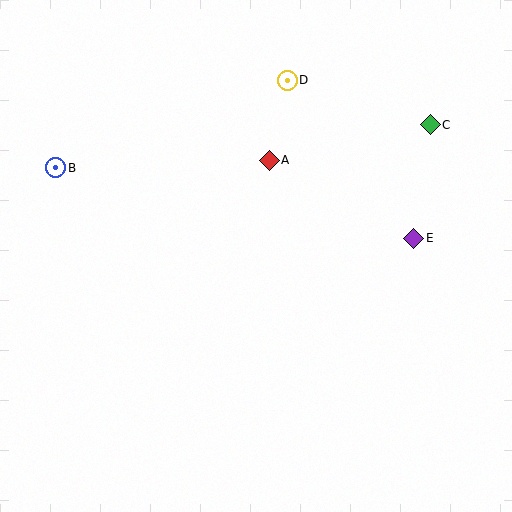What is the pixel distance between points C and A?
The distance between C and A is 165 pixels.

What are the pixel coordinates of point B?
Point B is at (56, 168).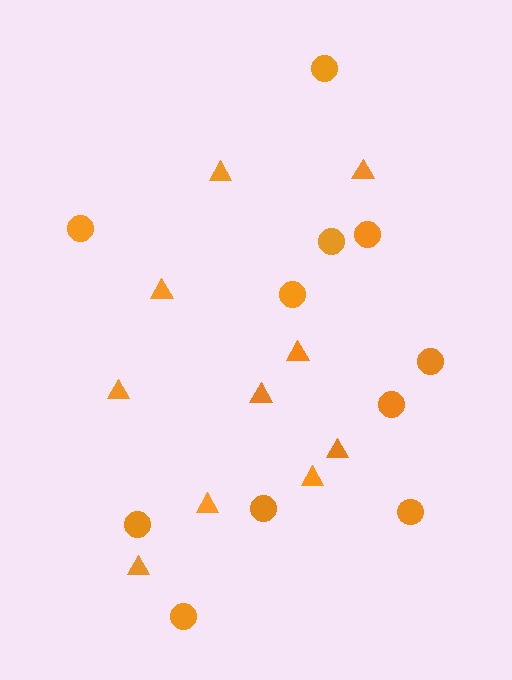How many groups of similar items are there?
There are 2 groups: one group of triangles (10) and one group of circles (11).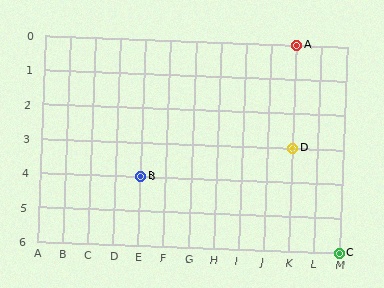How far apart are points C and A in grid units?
Points C and A are 2 columns and 6 rows apart (about 6.3 grid units diagonally).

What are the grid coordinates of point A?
Point A is at grid coordinates (K, 0).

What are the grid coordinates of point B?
Point B is at grid coordinates (E, 4).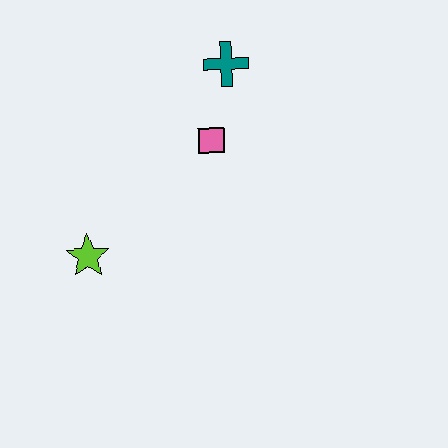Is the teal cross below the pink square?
No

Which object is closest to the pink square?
The teal cross is closest to the pink square.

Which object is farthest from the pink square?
The lime star is farthest from the pink square.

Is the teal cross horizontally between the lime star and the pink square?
No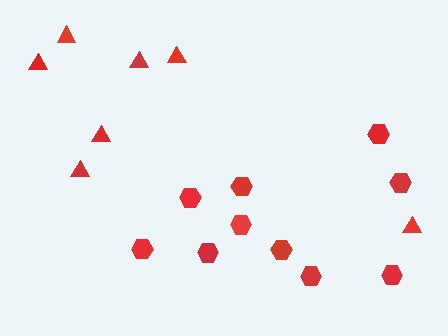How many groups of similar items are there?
There are 2 groups: one group of hexagons (10) and one group of triangles (7).